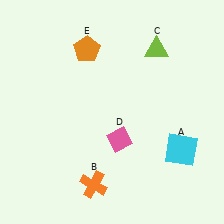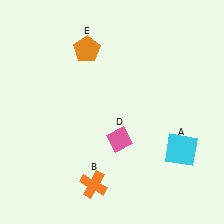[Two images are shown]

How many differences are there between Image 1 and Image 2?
There is 1 difference between the two images.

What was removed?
The lime triangle (C) was removed in Image 2.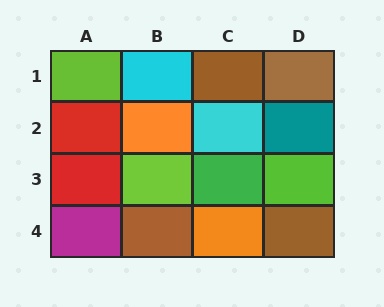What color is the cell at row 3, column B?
Lime.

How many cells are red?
2 cells are red.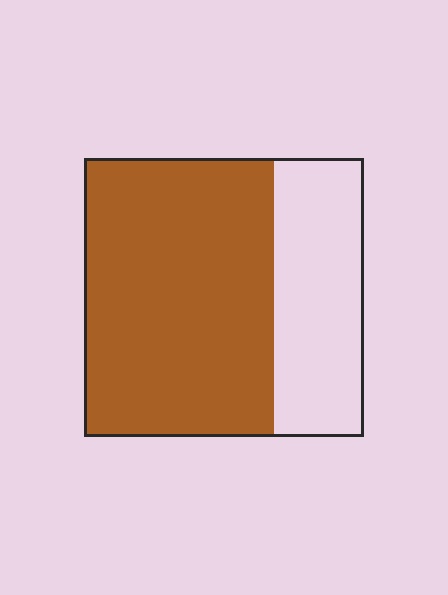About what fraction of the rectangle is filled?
About two thirds (2/3).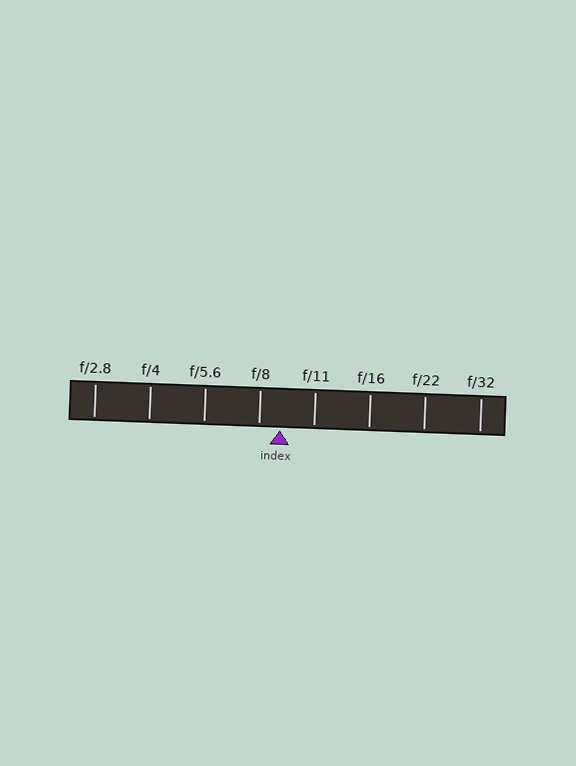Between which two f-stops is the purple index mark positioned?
The index mark is between f/8 and f/11.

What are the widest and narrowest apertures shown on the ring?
The widest aperture shown is f/2.8 and the narrowest is f/32.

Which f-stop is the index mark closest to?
The index mark is closest to f/8.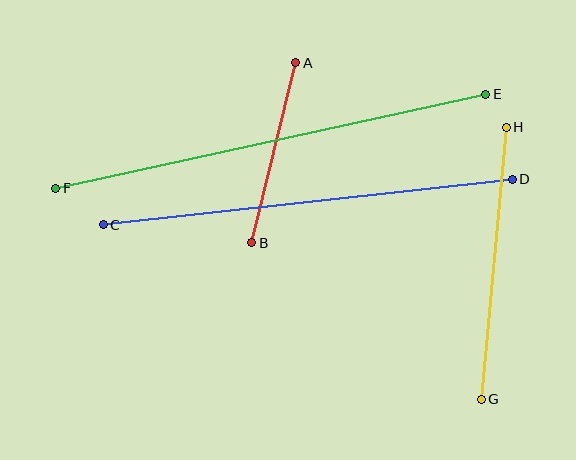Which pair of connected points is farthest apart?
Points E and F are farthest apart.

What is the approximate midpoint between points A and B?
The midpoint is at approximately (274, 153) pixels.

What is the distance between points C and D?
The distance is approximately 411 pixels.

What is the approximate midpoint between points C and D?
The midpoint is at approximately (308, 202) pixels.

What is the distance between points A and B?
The distance is approximately 185 pixels.